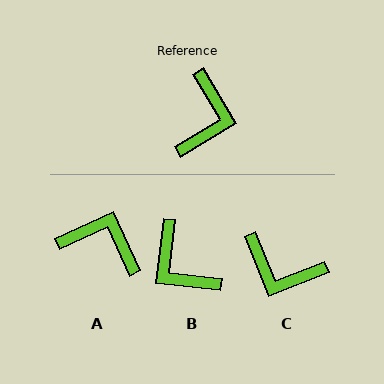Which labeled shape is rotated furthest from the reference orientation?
B, about 128 degrees away.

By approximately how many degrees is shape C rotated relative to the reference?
Approximately 99 degrees clockwise.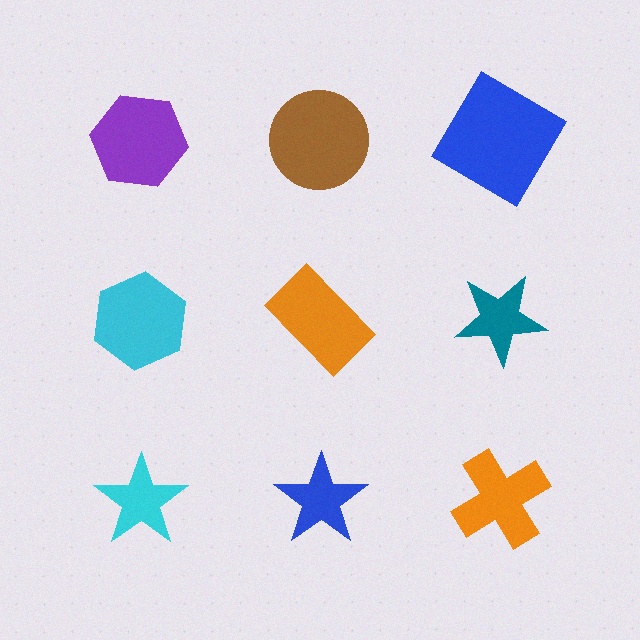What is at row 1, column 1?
A purple hexagon.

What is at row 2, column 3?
A teal star.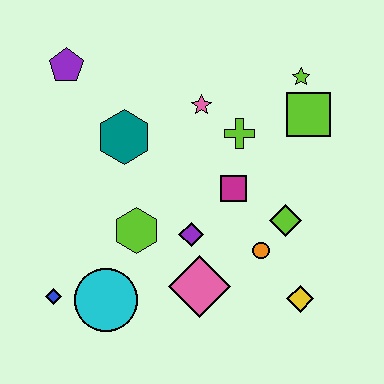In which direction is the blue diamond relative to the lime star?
The blue diamond is to the left of the lime star.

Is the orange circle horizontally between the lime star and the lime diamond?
No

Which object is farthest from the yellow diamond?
The purple pentagon is farthest from the yellow diamond.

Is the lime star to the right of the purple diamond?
Yes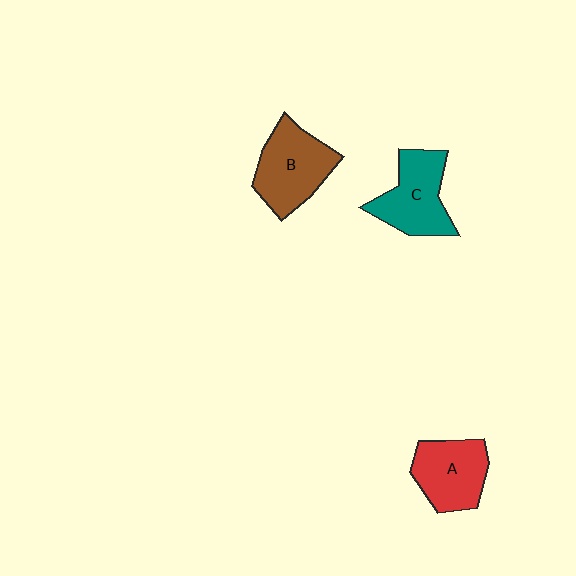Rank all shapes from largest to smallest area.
From largest to smallest: B (brown), C (teal), A (red).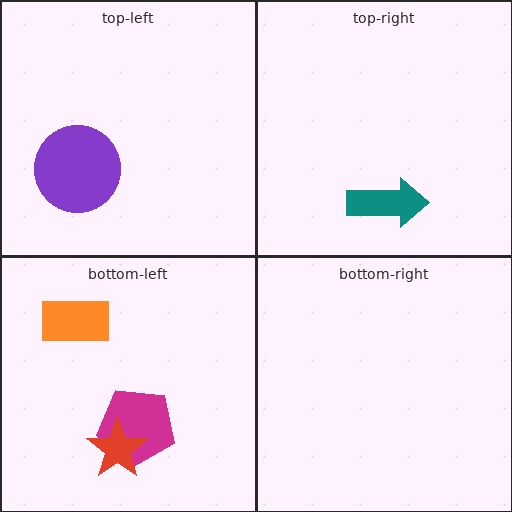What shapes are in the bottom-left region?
The magenta pentagon, the orange rectangle, the red star.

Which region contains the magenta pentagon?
The bottom-left region.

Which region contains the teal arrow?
The top-right region.